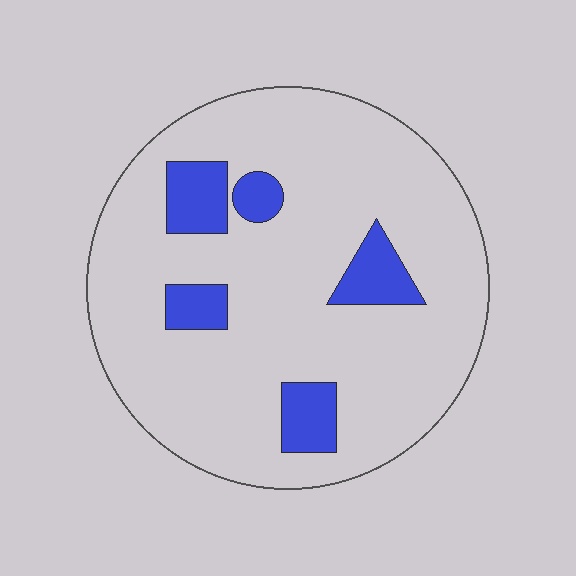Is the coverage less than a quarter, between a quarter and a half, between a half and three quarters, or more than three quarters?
Less than a quarter.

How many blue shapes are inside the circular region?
5.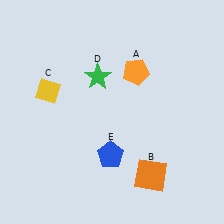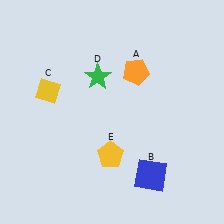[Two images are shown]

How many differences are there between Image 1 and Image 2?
There are 2 differences between the two images.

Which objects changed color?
B changed from orange to blue. E changed from blue to yellow.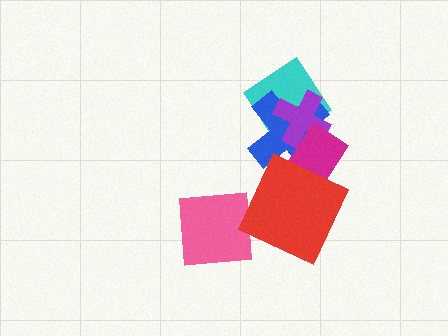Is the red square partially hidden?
No, no other shape covers it.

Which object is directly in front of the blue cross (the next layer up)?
The purple cross is directly in front of the blue cross.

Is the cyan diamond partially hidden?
Yes, it is partially covered by another shape.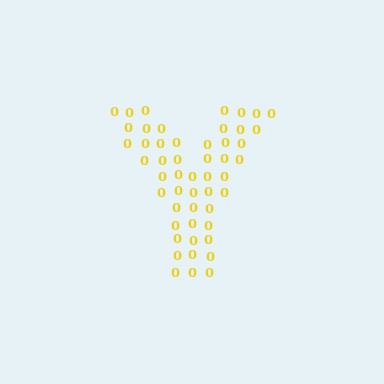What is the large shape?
The large shape is the letter Y.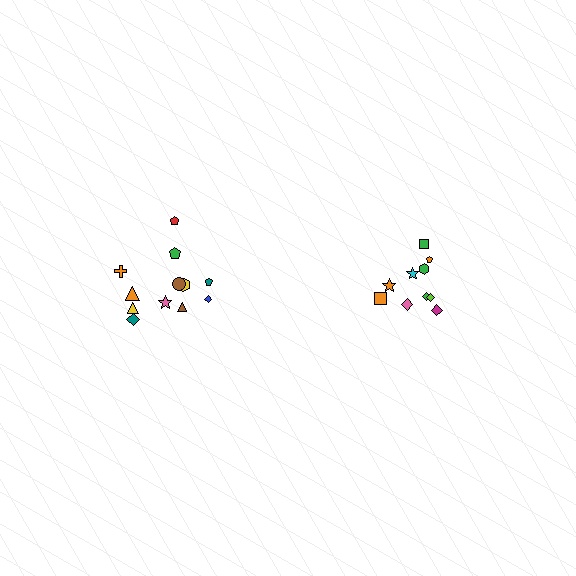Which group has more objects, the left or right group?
The left group.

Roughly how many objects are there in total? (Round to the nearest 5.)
Roughly 20 objects in total.